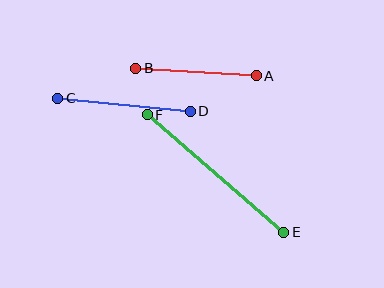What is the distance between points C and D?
The distance is approximately 133 pixels.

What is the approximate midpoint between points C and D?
The midpoint is at approximately (124, 105) pixels.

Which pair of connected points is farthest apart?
Points E and F are farthest apart.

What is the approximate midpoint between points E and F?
The midpoint is at approximately (216, 174) pixels.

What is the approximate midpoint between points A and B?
The midpoint is at approximately (196, 72) pixels.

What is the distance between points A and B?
The distance is approximately 121 pixels.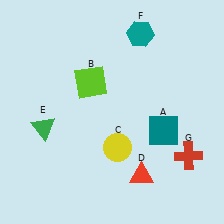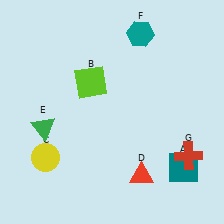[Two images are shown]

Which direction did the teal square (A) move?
The teal square (A) moved down.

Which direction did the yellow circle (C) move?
The yellow circle (C) moved left.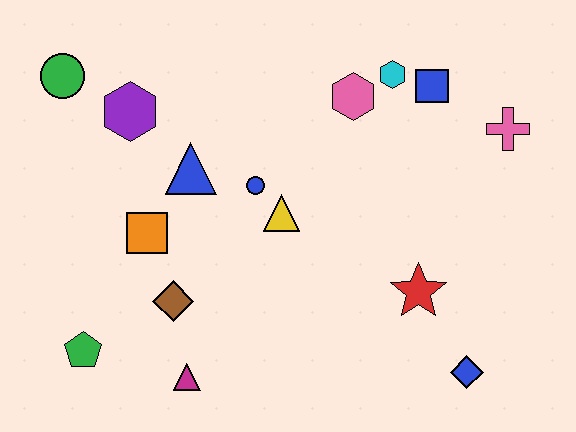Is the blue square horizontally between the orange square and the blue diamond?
Yes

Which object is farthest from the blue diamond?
The green circle is farthest from the blue diamond.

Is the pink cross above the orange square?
Yes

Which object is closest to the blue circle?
The yellow triangle is closest to the blue circle.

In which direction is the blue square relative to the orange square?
The blue square is to the right of the orange square.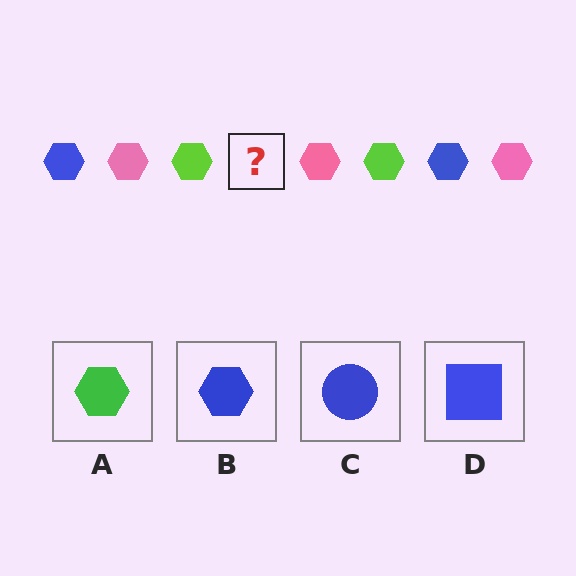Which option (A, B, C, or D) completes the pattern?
B.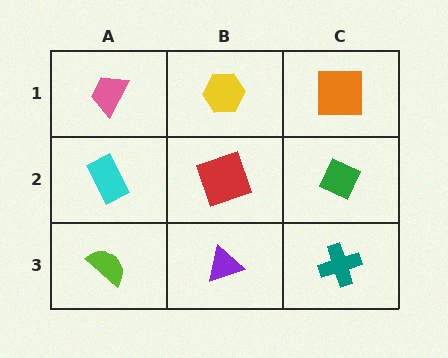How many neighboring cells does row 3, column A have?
2.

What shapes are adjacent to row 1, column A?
A cyan rectangle (row 2, column A), a yellow hexagon (row 1, column B).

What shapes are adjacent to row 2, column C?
An orange square (row 1, column C), a teal cross (row 3, column C), a red square (row 2, column B).